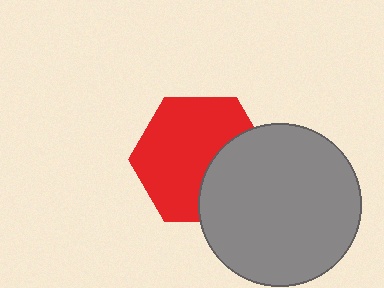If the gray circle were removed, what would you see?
You would see the complete red hexagon.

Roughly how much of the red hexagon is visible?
Most of it is visible (roughly 67%).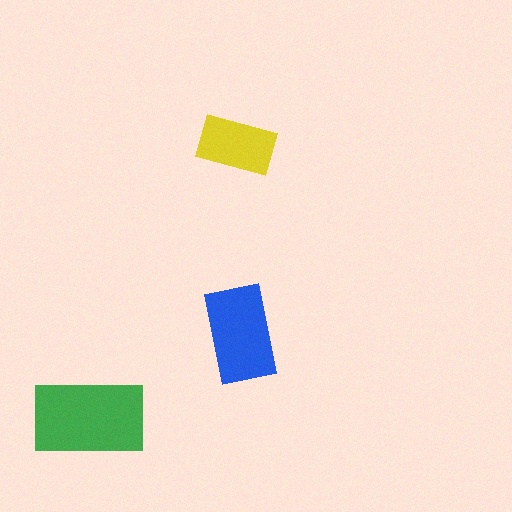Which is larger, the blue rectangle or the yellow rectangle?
The blue one.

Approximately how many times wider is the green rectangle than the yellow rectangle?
About 1.5 times wider.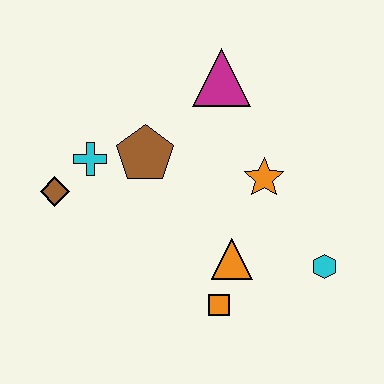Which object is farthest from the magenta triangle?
The orange square is farthest from the magenta triangle.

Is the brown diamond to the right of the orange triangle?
No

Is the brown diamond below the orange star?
Yes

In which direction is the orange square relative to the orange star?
The orange square is below the orange star.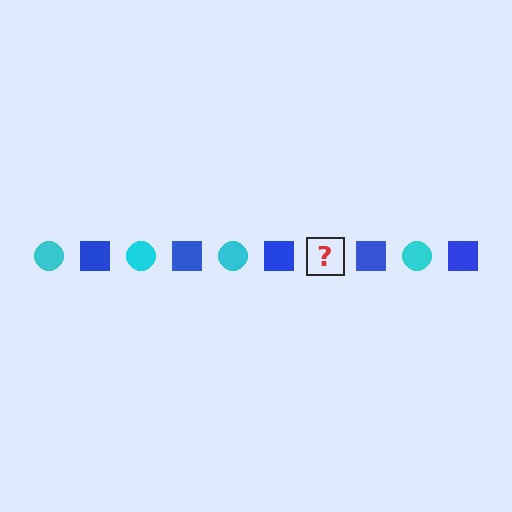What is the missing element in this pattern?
The missing element is a cyan circle.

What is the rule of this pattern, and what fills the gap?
The rule is that the pattern alternates between cyan circle and blue square. The gap should be filled with a cyan circle.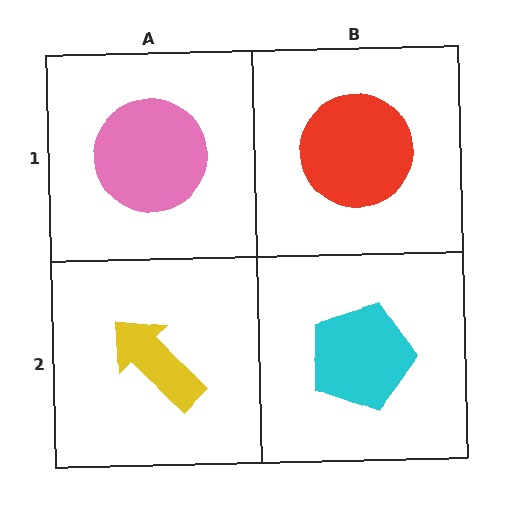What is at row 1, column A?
A pink circle.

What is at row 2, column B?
A cyan pentagon.